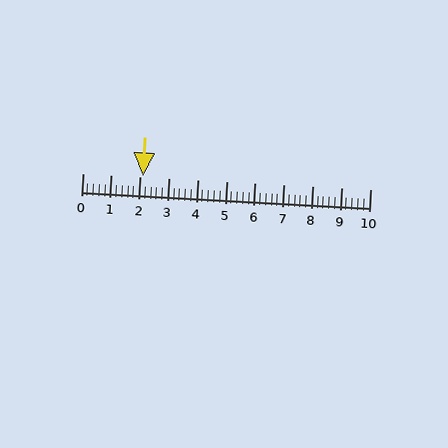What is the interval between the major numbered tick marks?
The major tick marks are spaced 1 units apart.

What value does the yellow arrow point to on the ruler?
The yellow arrow points to approximately 2.1.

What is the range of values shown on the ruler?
The ruler shows values from 0 to 10.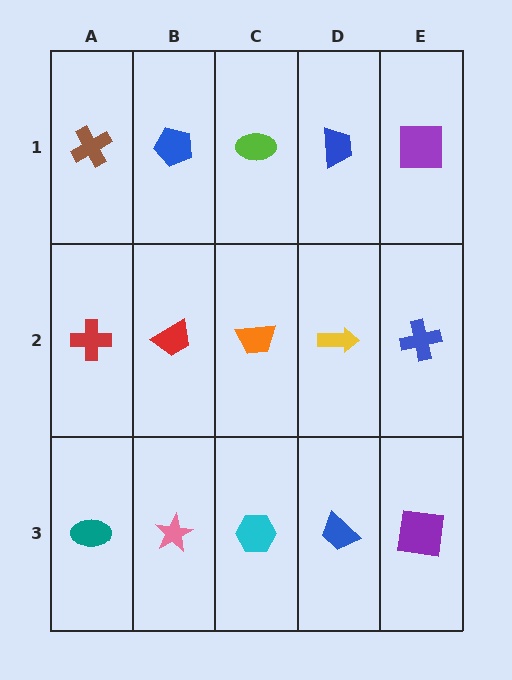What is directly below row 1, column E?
A blue cross.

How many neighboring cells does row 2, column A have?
3.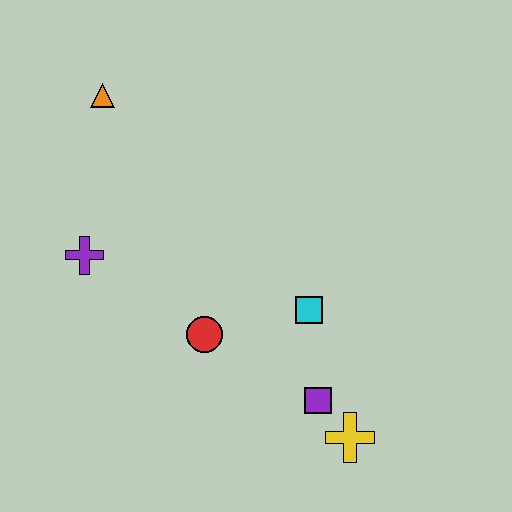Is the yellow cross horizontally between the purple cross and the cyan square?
No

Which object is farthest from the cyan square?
The orange triangle is farthest from the cyan square.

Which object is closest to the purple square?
The yellow cross is closest to the purple square.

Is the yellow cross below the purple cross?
Yes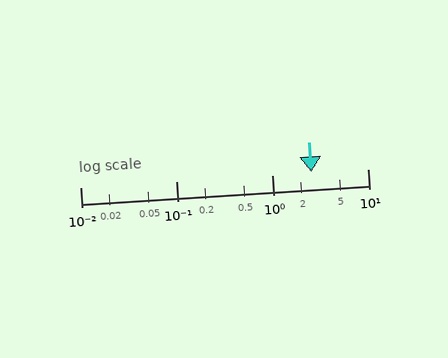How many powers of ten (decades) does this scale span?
The scale spans 3 decades, from 0.01 to 10.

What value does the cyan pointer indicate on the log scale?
The pointer indicates approximately 2.6.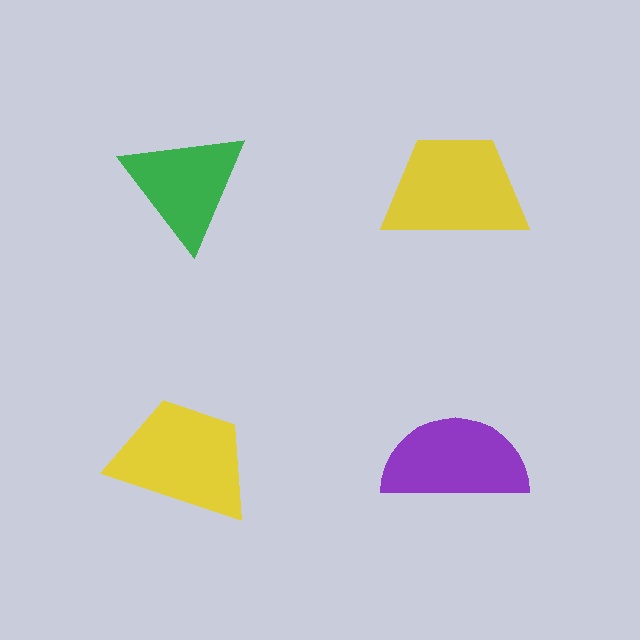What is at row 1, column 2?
A yellow trapezoid.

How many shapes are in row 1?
2 shapes.